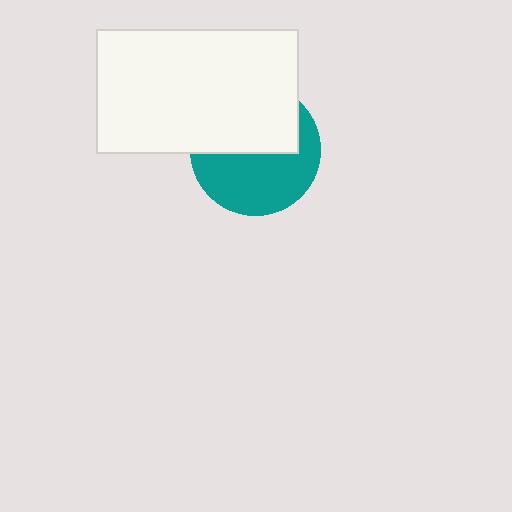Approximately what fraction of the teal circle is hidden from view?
Roughly 48% of the teal circle is hidden behind the white rectangle.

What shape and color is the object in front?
The object in front is a white rectangle.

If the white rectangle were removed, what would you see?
You would see the complete teal circle.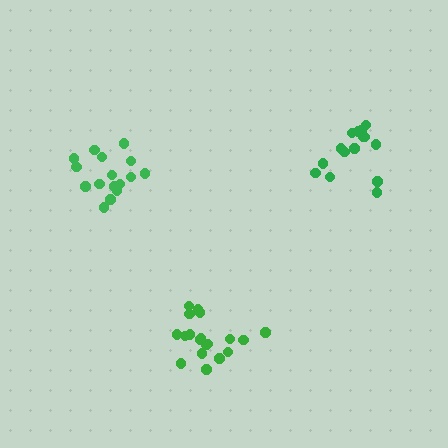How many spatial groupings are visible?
There are 3 spatial groupings.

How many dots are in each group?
Group 1: 17 dots, Group 2: 19 dots, Group 3: 15 dots (51 total).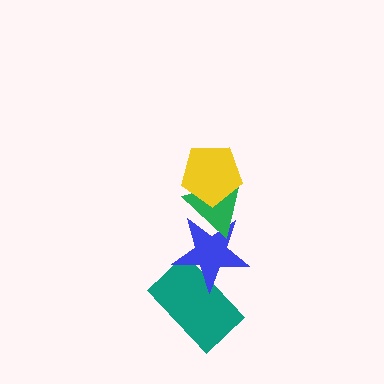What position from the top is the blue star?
The blue star is 3rd from the top.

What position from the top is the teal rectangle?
The teal rectangle is 4th from the top.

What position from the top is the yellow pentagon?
The yellow pentagon is 1st from the top.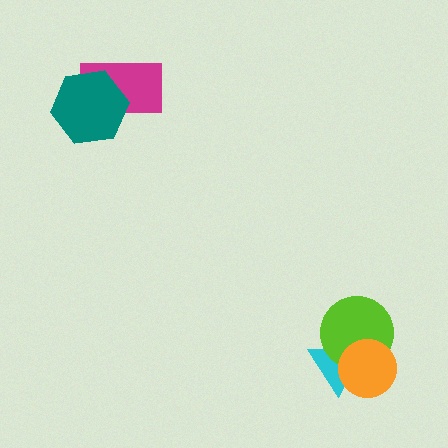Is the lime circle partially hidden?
Yes, it is partially covered by another shape.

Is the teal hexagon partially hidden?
No, no other shape covers it.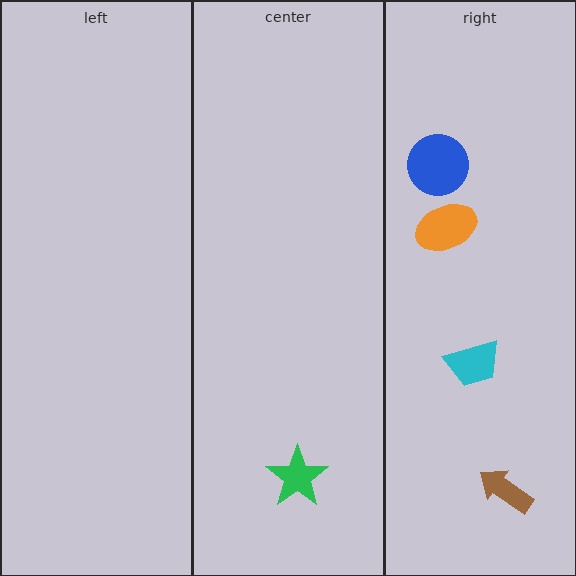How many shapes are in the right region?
4.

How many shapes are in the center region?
1.